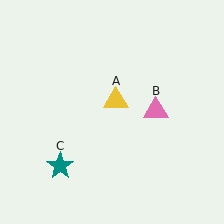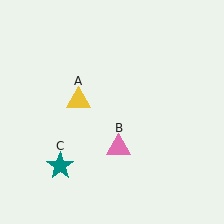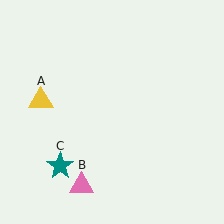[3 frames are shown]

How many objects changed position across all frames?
2 objects changed position: yellow triangle (object A), pink triangle (object B).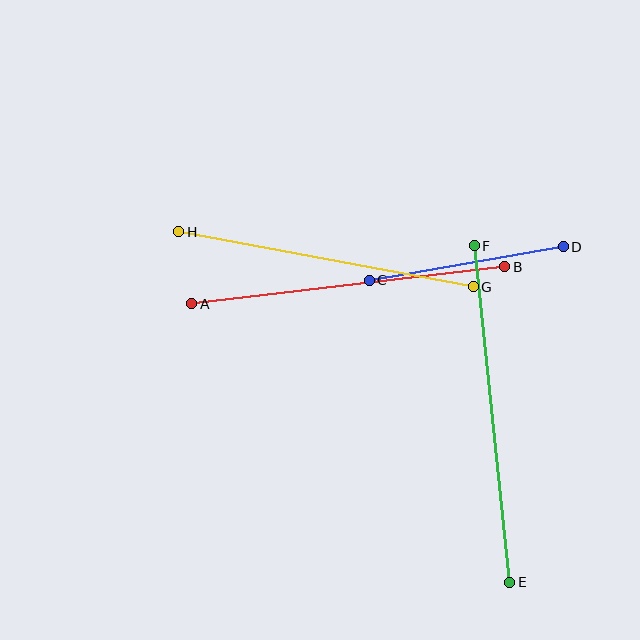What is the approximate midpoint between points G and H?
The midpoint is at approximately (326, 259) pixels.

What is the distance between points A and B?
The distance is approximately 316 pixels.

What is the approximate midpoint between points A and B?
The midpoint is at approximately (348, 285) pixels.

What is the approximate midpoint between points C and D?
The midpoint is at approximately (466, 264) pixels.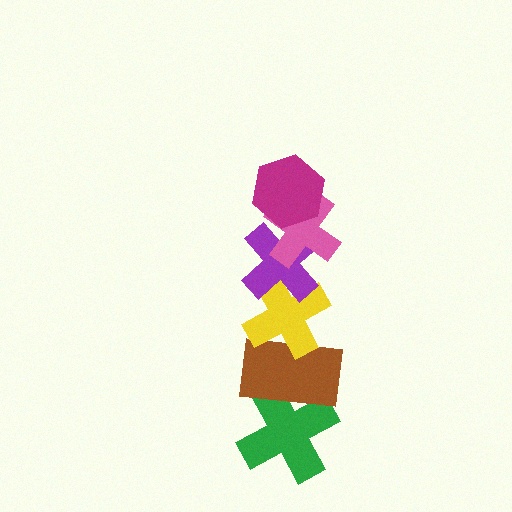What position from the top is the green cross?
The green cross is 6th from the top.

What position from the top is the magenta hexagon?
The magenta hexagon is 1st from the top.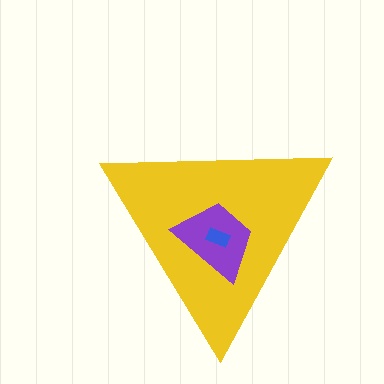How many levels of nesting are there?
3.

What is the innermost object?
The blue rectangle.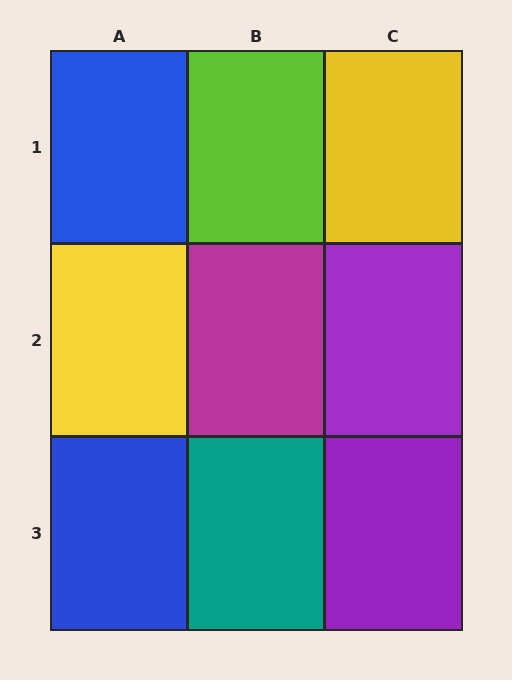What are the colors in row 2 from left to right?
Yellow, magenta, purple.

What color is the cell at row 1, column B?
Lime.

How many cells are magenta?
1 cell is magenta.